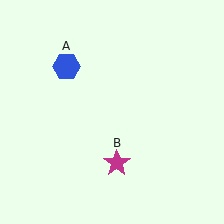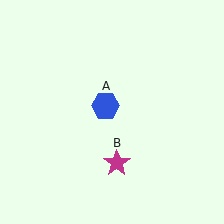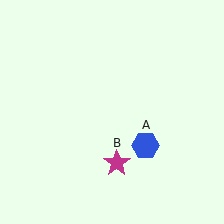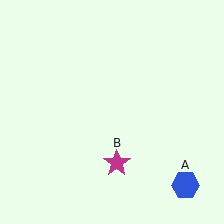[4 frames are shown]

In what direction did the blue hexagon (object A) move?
The blue hexagon (object A) moved down and to the right.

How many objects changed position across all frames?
1 object changed position: blue hexagon (object A).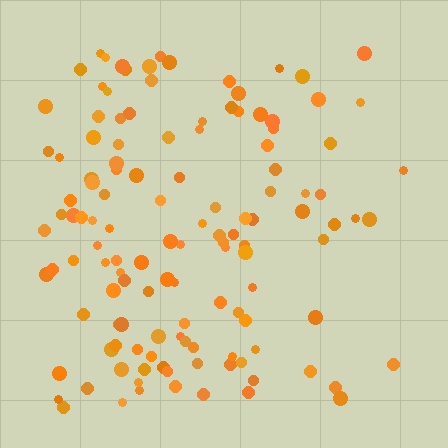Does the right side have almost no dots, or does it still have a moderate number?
Still a moderate number, just noticeably fewer than the left.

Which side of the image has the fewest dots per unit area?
The right.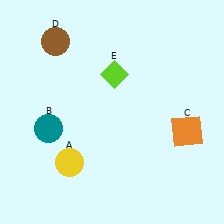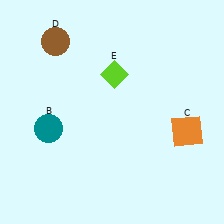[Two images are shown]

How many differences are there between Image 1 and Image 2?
There is 1 difference between the two images.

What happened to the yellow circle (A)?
The yellow circle (A) was removed in Image 2. It was in the bottom-left area of Image 1.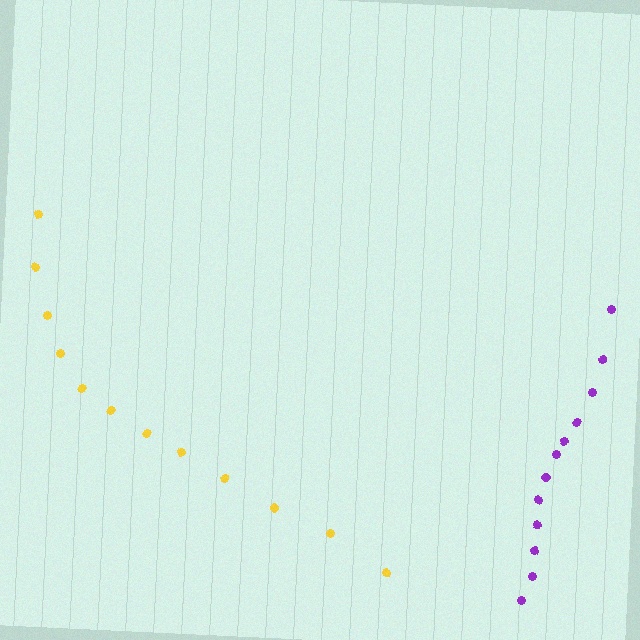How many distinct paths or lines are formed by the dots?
There are 2 distinct paths.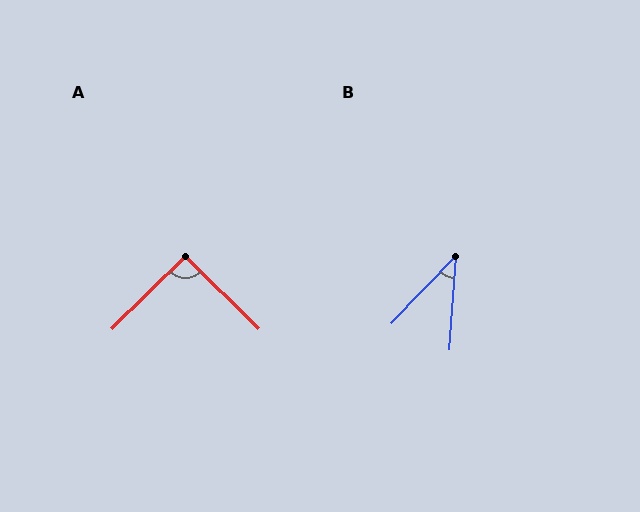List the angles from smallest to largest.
B (40°), A (91°).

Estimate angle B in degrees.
Approximately 40 degrees.